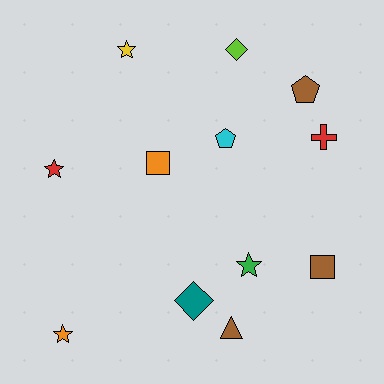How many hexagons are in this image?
There are no hexagons.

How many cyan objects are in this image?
There is 1 cyan object.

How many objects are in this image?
There are 12 objects.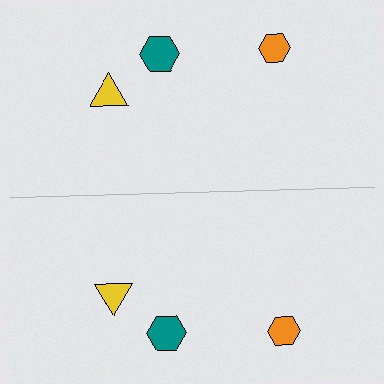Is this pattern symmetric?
Yes, this pattern has bilateral (reflection) symmetry.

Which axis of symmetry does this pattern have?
The pattern has a horizontal axis of symmetry running through the center of the image.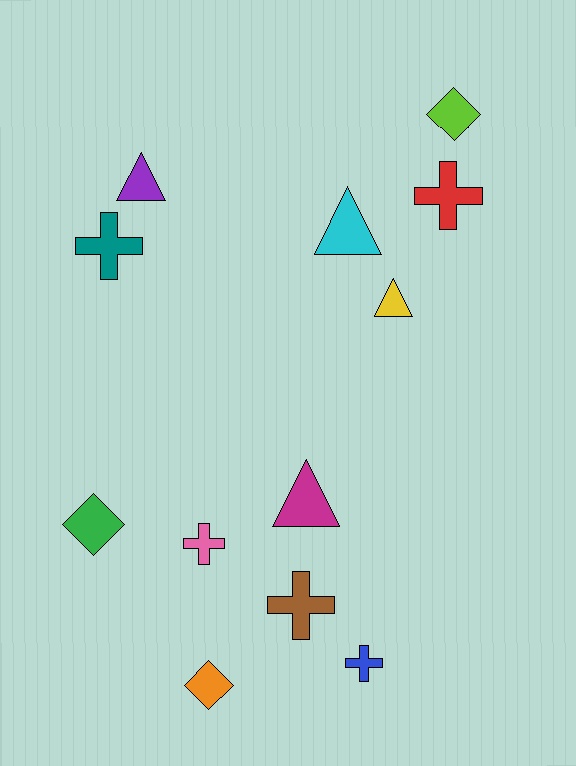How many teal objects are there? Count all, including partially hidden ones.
There is 1 teal object.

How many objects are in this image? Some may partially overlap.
There are 12 objects.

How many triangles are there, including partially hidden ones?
There are 4 triangles.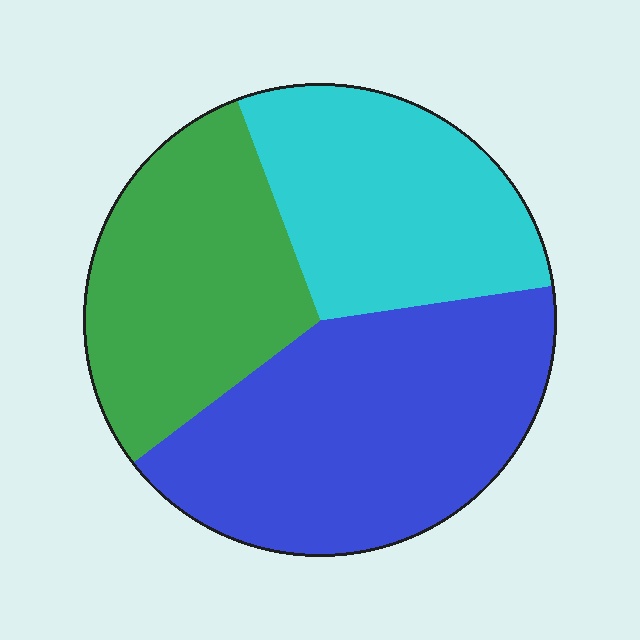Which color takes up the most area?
Blue, at roughly 40%.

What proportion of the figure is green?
Green covers 30% of the figure.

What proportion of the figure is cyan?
Cyan covers roughly 30% of the figure.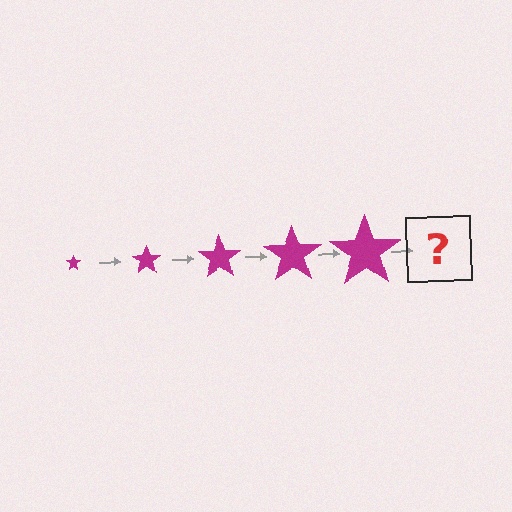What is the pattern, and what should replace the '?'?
The pattern is that the star gets progressively larger each step. The '?' should be a magenta star, larger than the previous one.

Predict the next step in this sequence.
The next step is a magenta star, larger than the previous one.